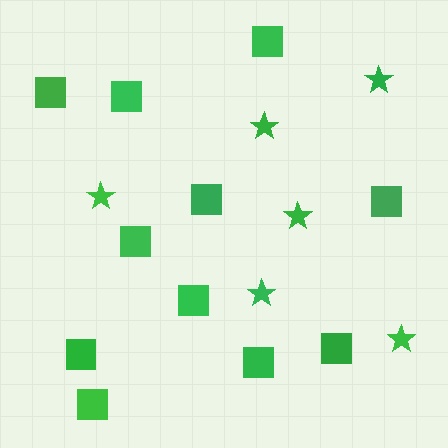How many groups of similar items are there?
There are 2 groups: one group of squares (11) and one group of stars (6).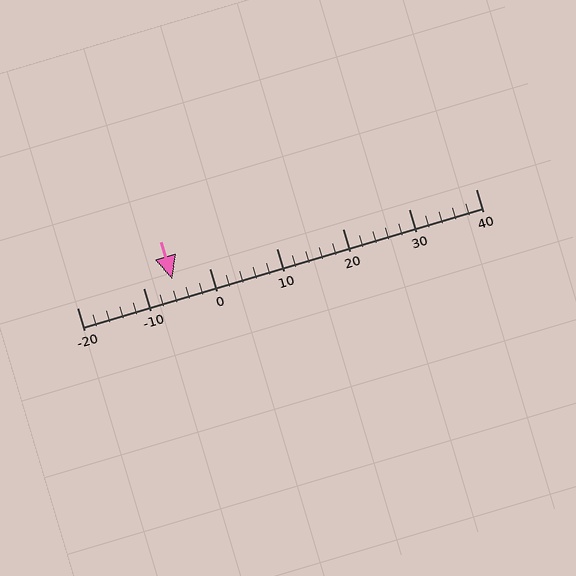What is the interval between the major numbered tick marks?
The major tick marks are spaced 10 units apart.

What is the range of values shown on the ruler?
The ruler shows values from -20 to 40.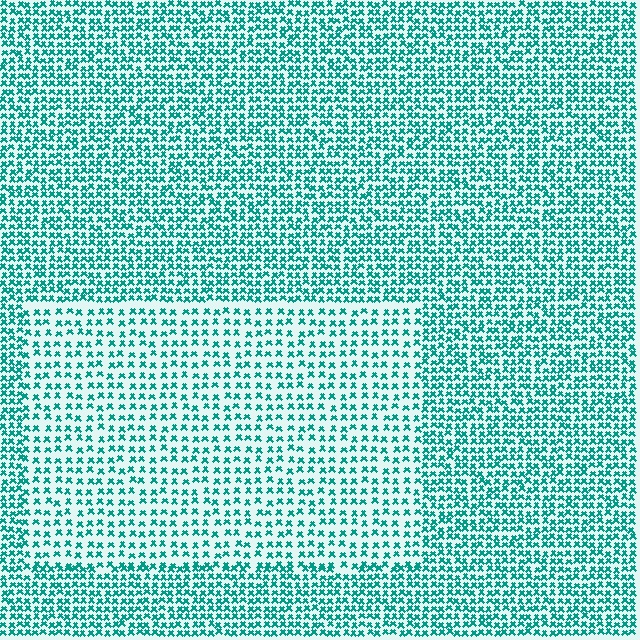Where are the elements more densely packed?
The elements are more densely packed outside the rectangle boundary.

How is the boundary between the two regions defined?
The boundary is defined by a change in element density (approximately 1.8x ratio). All elements are the same color, size, and shape.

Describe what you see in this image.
The image contains small teal elements arranged at two different densities. A rectangle-shaped region is visible where the elements are less densely packed than the surrounding area.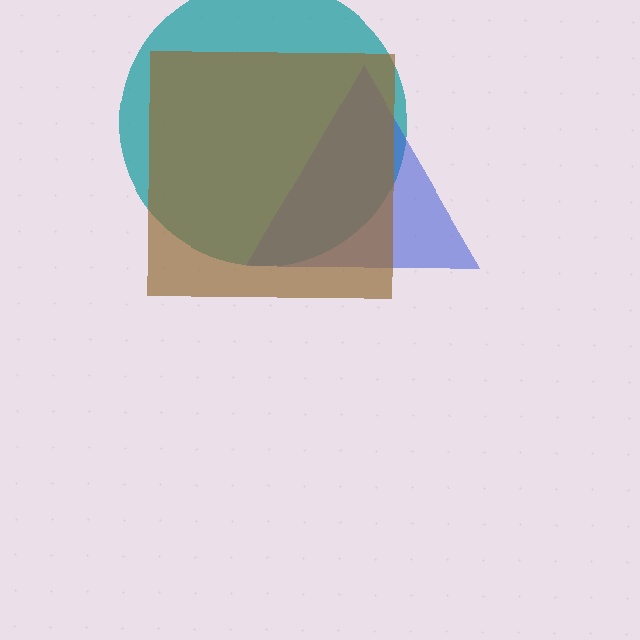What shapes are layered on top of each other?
The layered shapes are: a teal circle, a blue triangle, a brown square.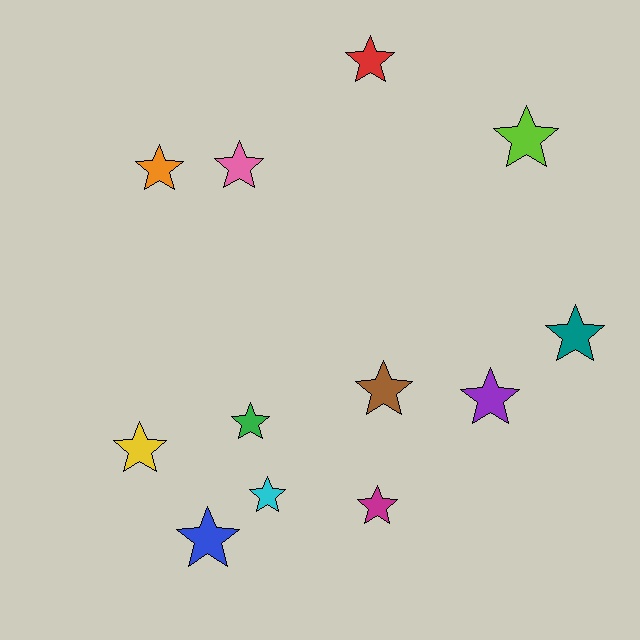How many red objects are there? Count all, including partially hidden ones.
There is 1 red object.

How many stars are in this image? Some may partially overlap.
There are 12 stars.